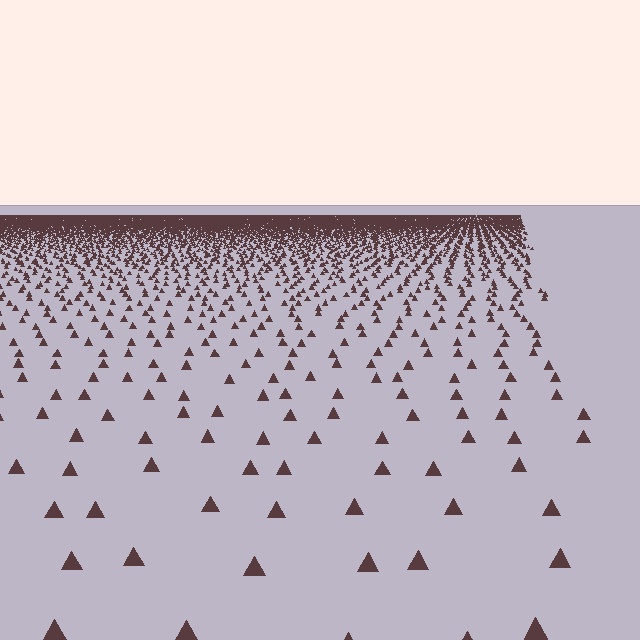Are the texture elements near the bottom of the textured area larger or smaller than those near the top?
Larger. Near the bottom, elements are closer to the viewer and appear at a bigger on-screen size.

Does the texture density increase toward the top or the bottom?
Density increases toward the top.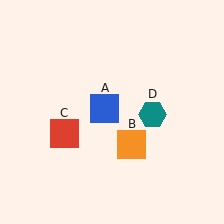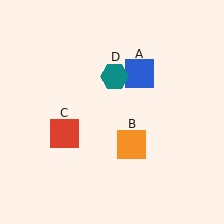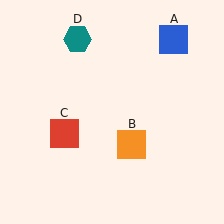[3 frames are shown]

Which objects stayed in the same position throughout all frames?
Orange square (object B) and red square (object C) remained stationary.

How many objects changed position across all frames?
2 objects changed position: blue square (object A), teal hexagon (object D).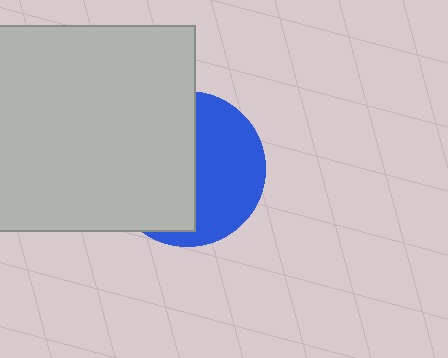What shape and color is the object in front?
The object in front is a light gray rectangle.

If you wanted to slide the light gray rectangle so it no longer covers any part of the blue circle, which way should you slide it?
Slide it left — that is the most direct way to separate the two shapes.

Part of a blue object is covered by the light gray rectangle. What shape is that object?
It is a circle.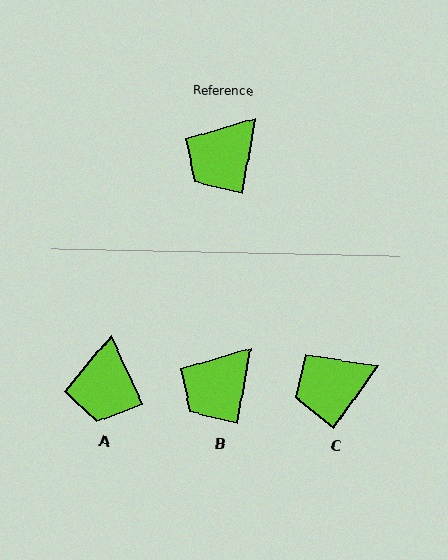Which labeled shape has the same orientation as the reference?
B.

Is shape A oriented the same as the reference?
No, it is off by about 35 degrees.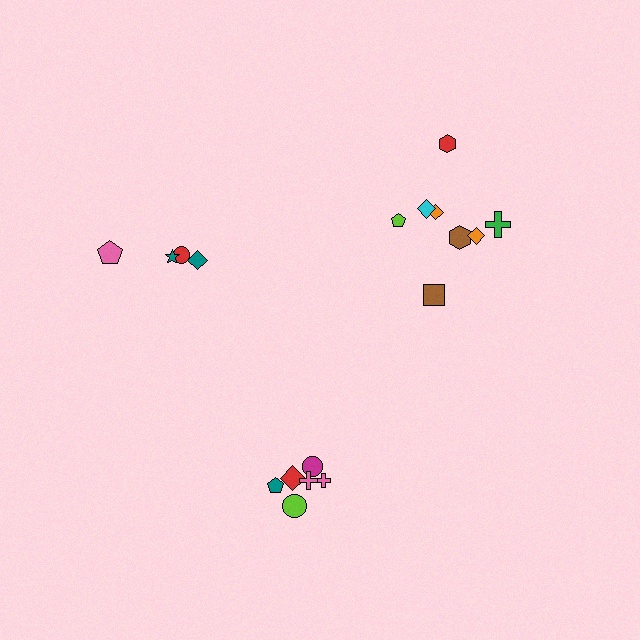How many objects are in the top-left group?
There are 4 objects.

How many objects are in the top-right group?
There are 8 objects.